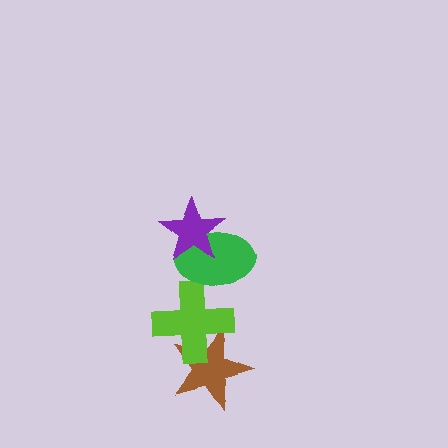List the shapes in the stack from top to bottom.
From top to bottom: the purple star, the green ellipse, the lime cross, the brown star.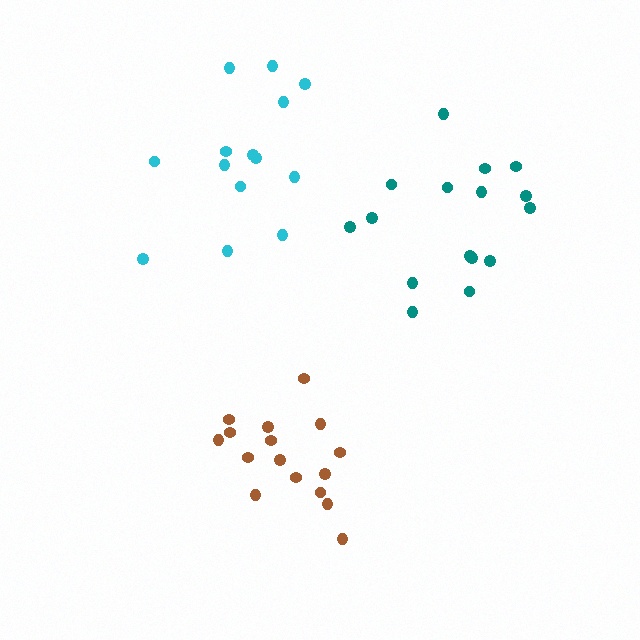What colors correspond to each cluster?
The clusters are colored: cyan, teal, brown.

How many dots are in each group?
Group 1: 14 dots, Group 2: 16 dots, Group 3: 16 dots (46 total).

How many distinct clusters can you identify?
There are 3 distinct clusters.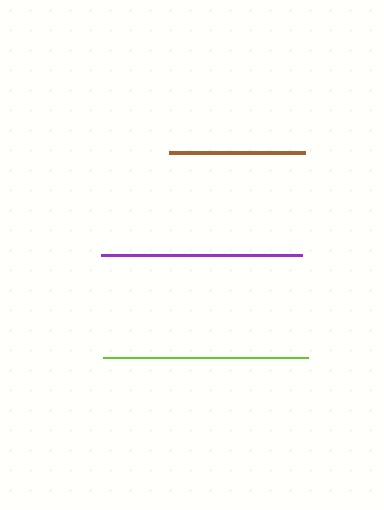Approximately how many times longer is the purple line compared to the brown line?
The purple line is approximately 1.5 times the length of the brown line.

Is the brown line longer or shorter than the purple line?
The purple line is longer than the brown line.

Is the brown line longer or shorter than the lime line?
The lime line is longer than the brown line.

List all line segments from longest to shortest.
From longest to shortest: lime, purple, brown.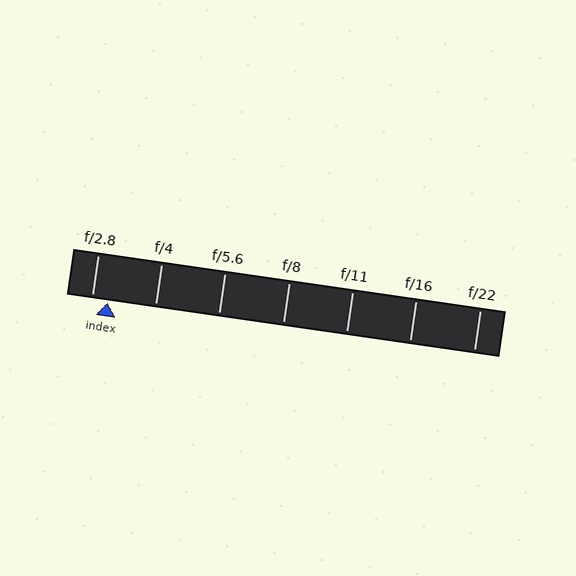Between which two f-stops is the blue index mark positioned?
The index mark is between f/2.8 and f/4.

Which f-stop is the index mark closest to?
The index mark is closest to f/2.8.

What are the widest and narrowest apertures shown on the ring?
The widest aperture shown is f/2.8 and the narrowest is f/22.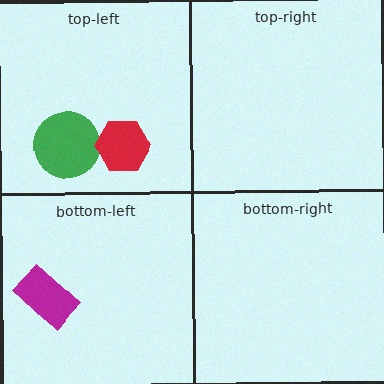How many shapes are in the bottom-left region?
1.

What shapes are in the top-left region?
The green circle, the red hexagon.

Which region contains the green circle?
The top-left region.